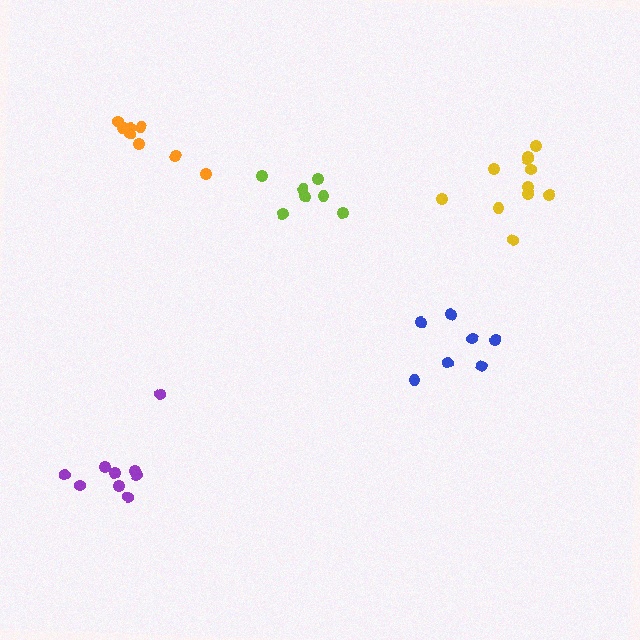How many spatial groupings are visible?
There are 5 spatial groupings.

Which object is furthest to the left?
The purple cluster is leftmost.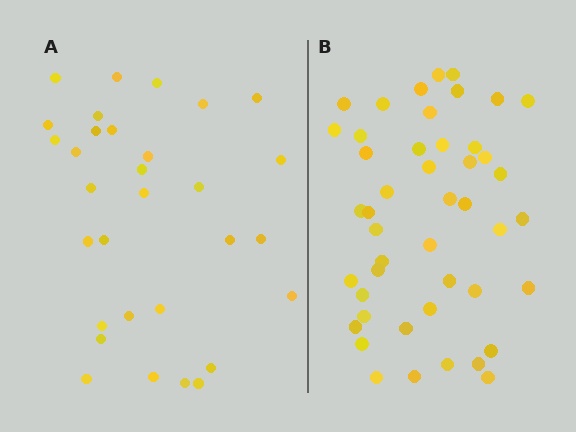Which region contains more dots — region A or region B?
Region B (the right region) has more dots.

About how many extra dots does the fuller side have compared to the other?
Region B has approximately 15 more dots than region A.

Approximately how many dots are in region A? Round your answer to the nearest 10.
About 30 dots. (The exact count is 31, which rounds to 30.)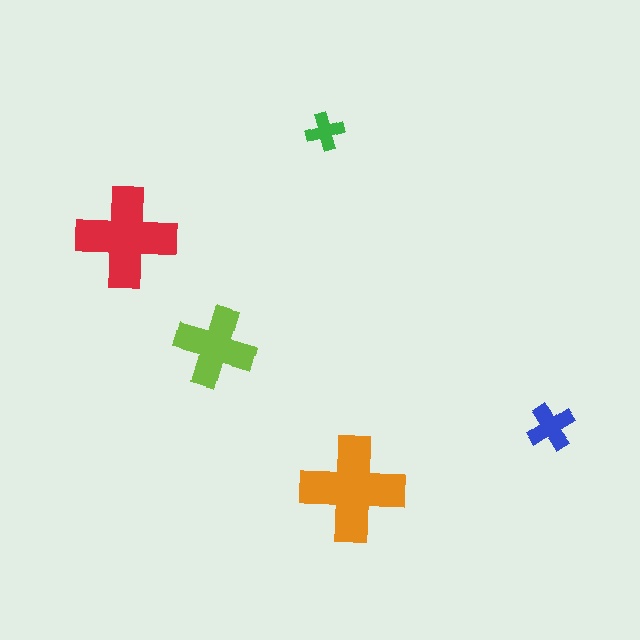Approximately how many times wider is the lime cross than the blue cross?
About 1.5 times wider.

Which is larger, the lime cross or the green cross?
The lime one.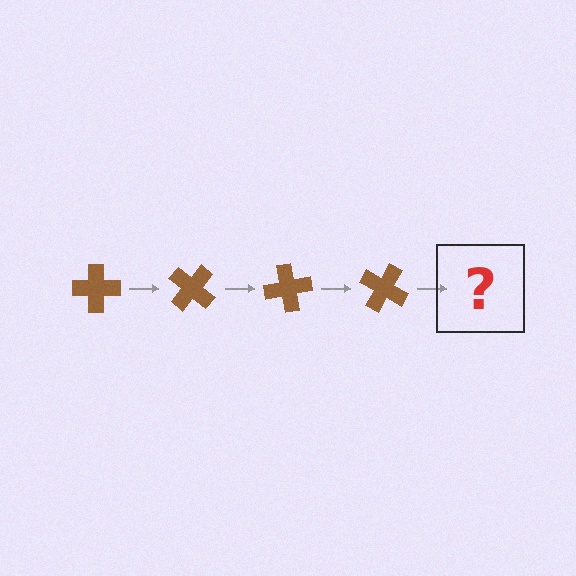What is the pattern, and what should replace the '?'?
The pattern is that the cross rotates 40 degrees each step. The '?' should be a brown cross rotated 160 degrees.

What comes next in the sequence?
The next element should be a brown cross rotated 160 degrees.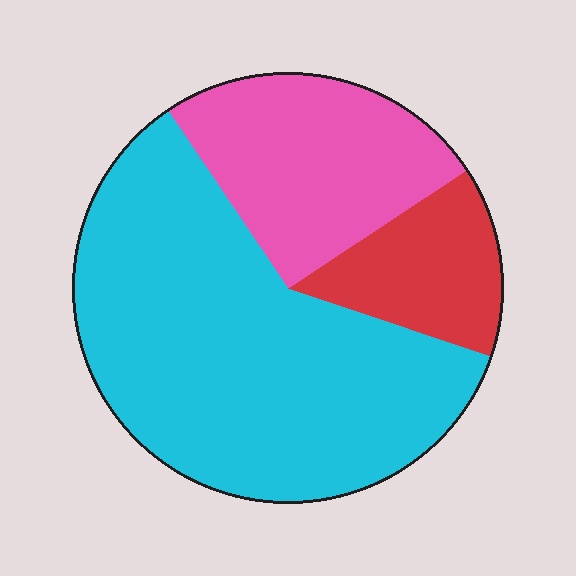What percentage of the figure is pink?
Pink covers roughly 25% of the figure.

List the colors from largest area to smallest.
From largest to smallest: cyan, pink, red.